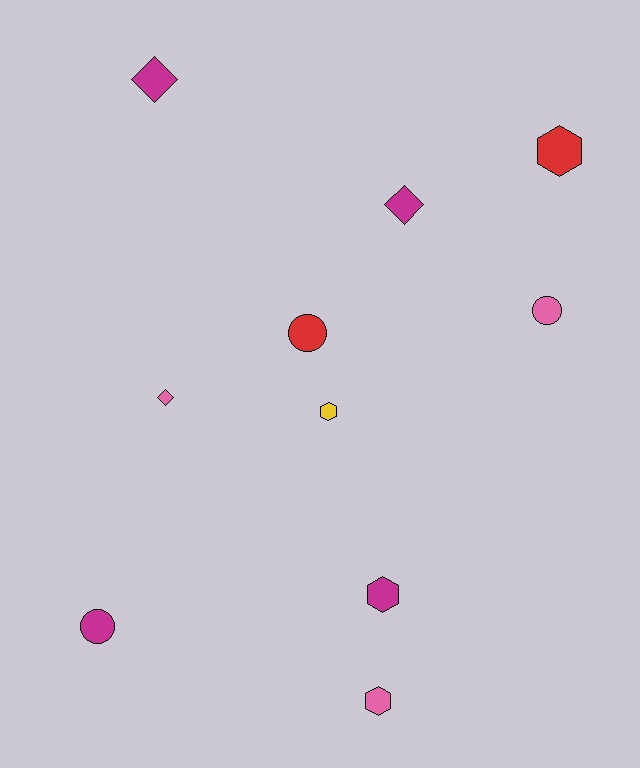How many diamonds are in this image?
There are 3 diamonds.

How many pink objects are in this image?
There are 3 pink objects.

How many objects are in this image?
There are 10 objects.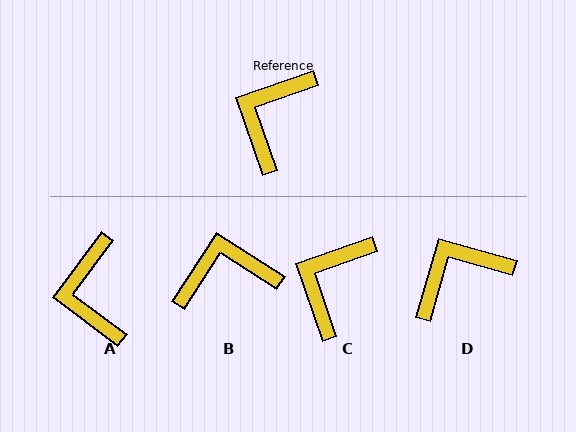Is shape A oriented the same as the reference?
No, it is off by about 34 degrees.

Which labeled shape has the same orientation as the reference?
C.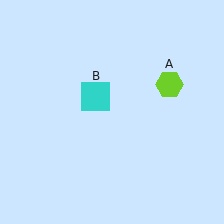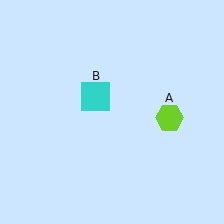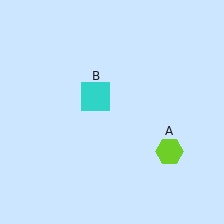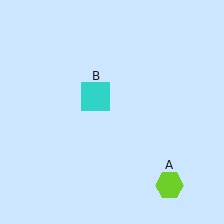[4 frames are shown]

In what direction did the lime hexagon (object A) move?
The lime hexagon (object A) moved down.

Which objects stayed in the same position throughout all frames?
Cyan square (object B) remained stationary.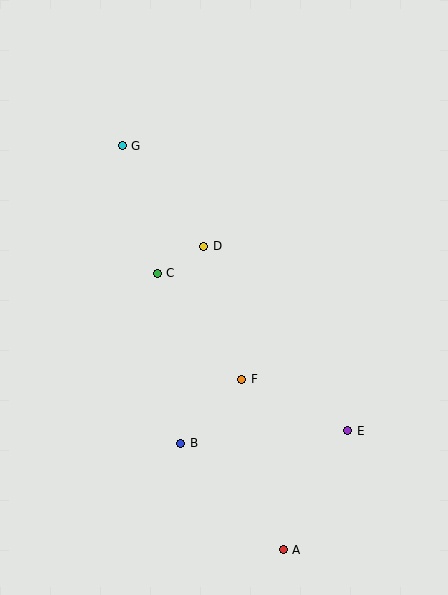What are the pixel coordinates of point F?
Point F is at (242, 379).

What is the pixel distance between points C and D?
The distance between C and D is 54 pixels.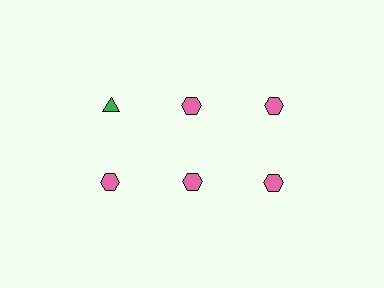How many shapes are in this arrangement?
There are 6 shapes arranged in a grid pattern.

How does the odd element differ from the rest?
It differs in both color (green instead of pink) and shape (triangle instead of hexagon).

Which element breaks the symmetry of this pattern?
The green triangle in the top row, leftmost column breaks the symmetry. All other shapes are pink hexagons.